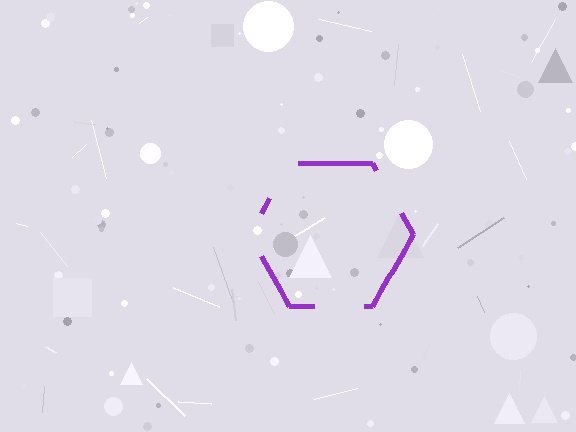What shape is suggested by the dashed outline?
The dashed outline suggests a hexagon.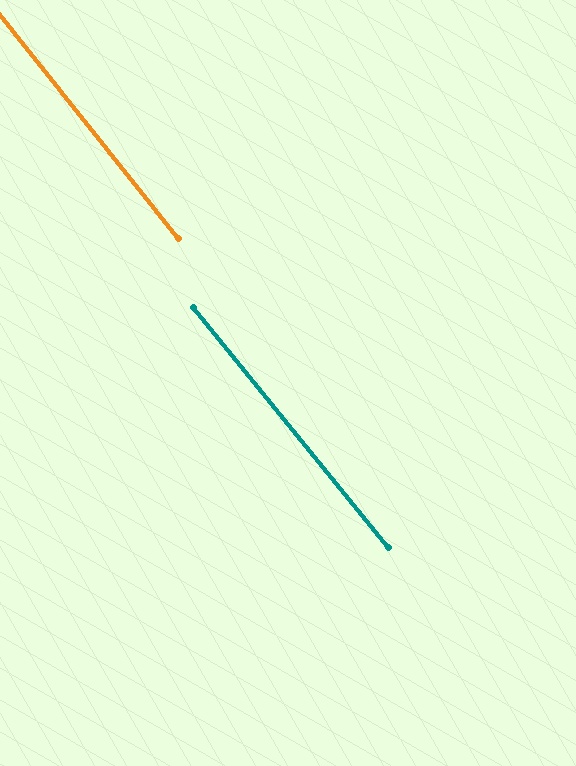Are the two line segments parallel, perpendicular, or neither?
Parallel — their directions differ by only 0.4°.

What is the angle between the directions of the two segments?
Approximately 0 degrees.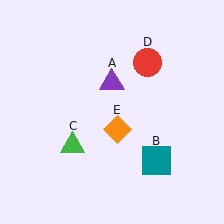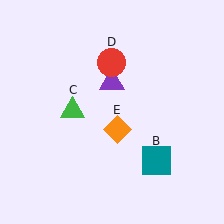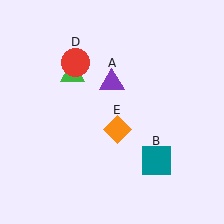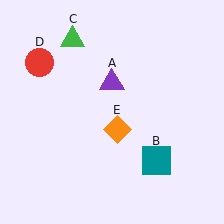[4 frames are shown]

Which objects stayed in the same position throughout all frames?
Purple triangle (object A) and teal square (object B) and orange diamond (object E) remained stationary.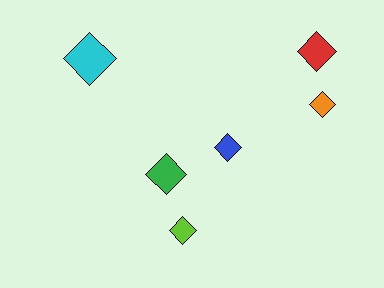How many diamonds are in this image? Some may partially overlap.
There are 6 diamonds.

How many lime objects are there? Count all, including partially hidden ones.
There is 1 lime object.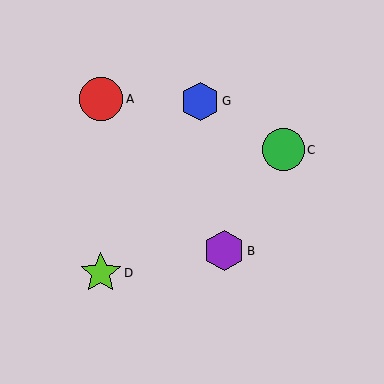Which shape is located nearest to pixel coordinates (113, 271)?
The lime star (labeled D) at (101, 273) is nearest to that location.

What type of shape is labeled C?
Shape C is a green circle.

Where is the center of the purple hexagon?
The center of the purple hexagon is at (224, 251).